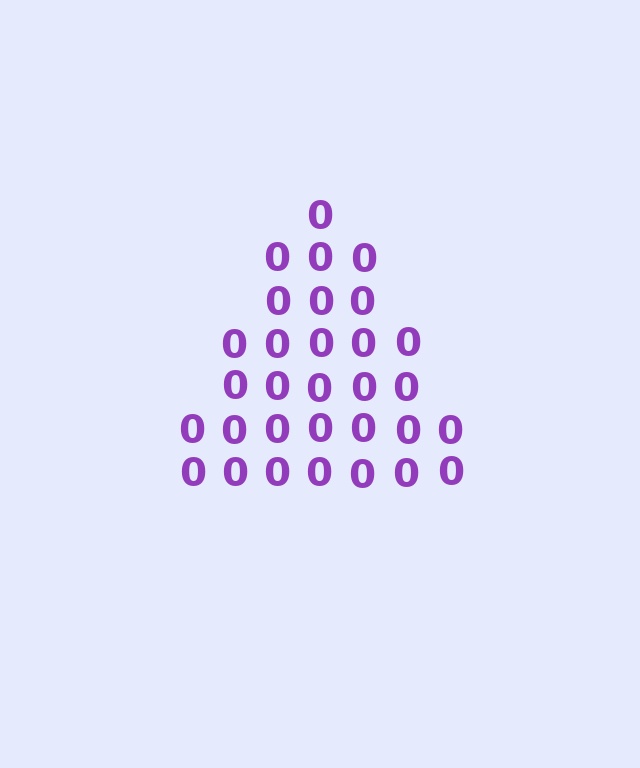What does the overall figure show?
The overall figure shows a triangle.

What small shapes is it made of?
It is made of small digit 0's.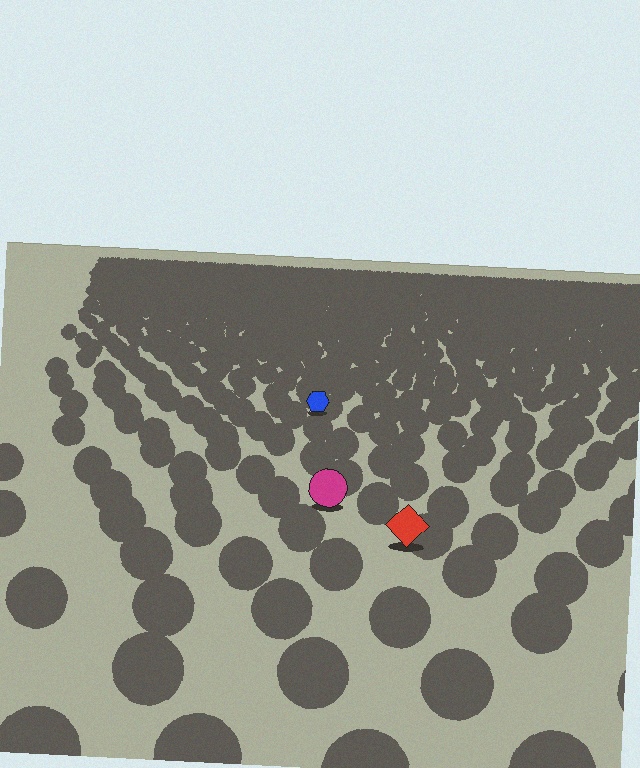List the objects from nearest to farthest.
From nearest to farthest: the red diamond, the magenta circle, the blue hexagon.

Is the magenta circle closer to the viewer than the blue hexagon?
Yes. The magenta circle is closer — you can tell from the texture gradient: the ground texture is coarser near it.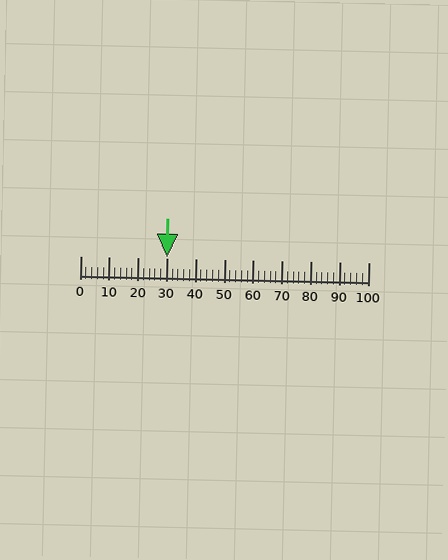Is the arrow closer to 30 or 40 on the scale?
The arrow is closer to 30.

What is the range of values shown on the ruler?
The ruler shows values from 0 to 100.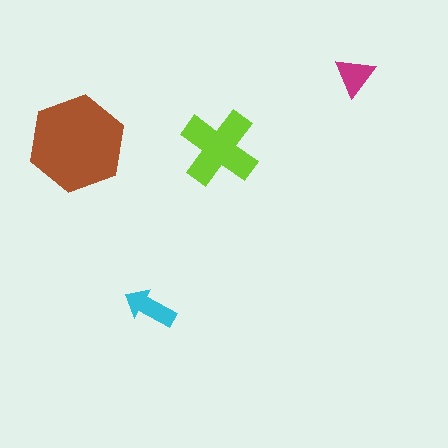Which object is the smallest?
The magenta triangle.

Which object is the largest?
The brown hexagon.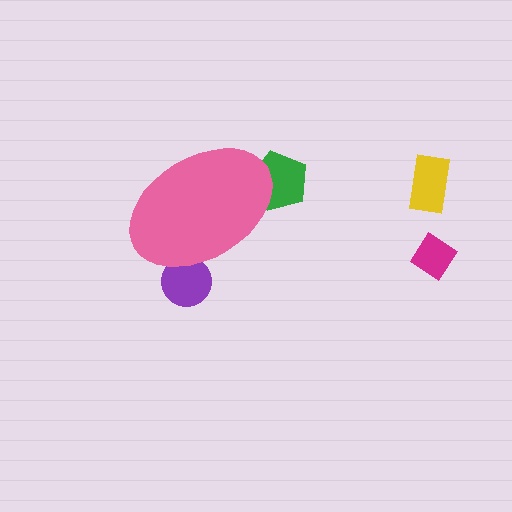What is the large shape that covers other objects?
A pink ellipse.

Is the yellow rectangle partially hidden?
No, the yellow rectangle is fully visible.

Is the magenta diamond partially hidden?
No, the magenta diamond is fully visible.